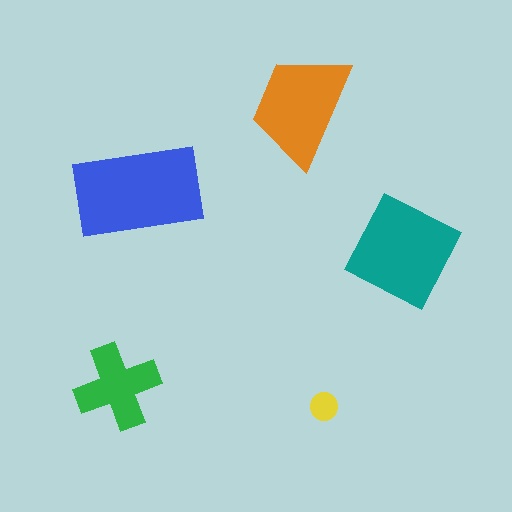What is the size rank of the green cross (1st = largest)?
4th.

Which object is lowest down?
The yellow circle is bottommost.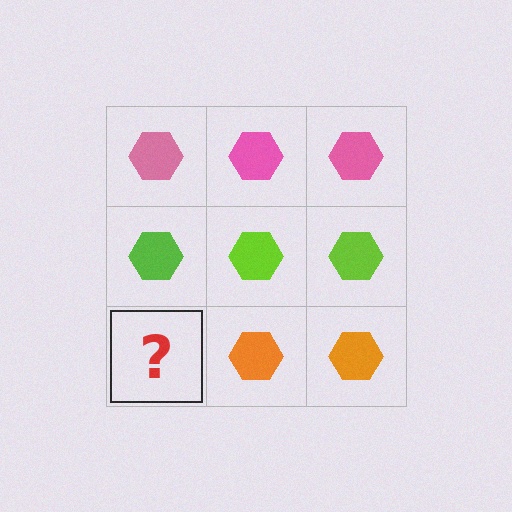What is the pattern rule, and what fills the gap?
The rule is that each row has a consistent color. The gap should be filled with an orange hexagon.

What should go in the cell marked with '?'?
The missing cell should contain an orange hexagon.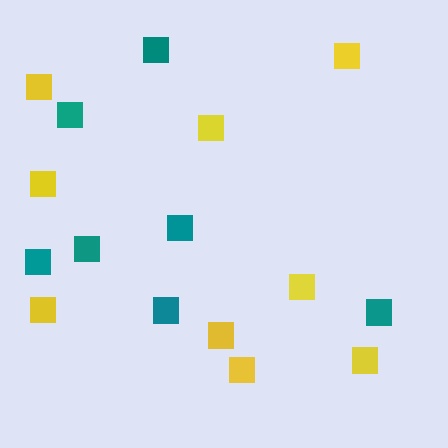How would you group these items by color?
There are 2 groups: one group of teal squares (7) and one group of yellow squares (9).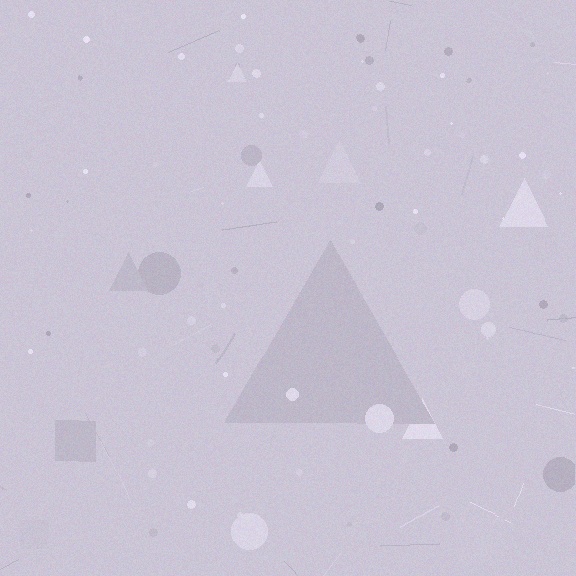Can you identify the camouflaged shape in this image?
The camouflaged shape is a triangle.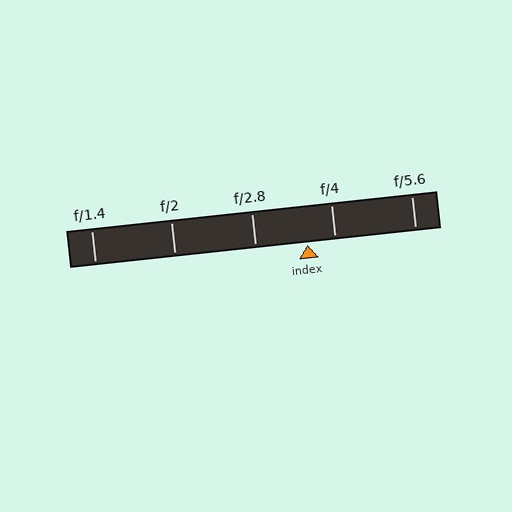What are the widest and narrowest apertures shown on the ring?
The widest aperture shown is f/1.4 and the narrowest is f/5.6.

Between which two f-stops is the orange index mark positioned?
The index mark is between f/2.8 and f/4.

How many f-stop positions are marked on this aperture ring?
There are 5 f-stop positions marked.